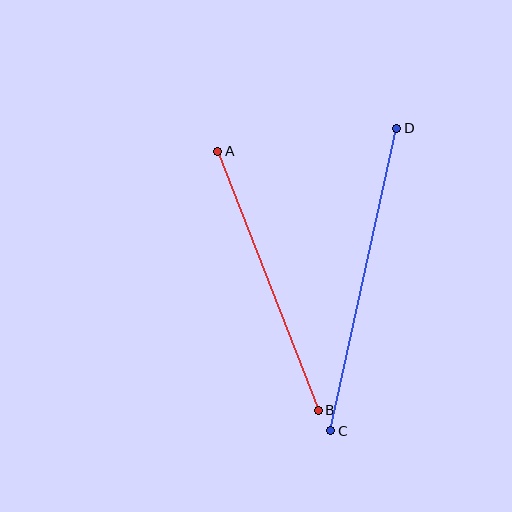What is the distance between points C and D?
The distance is approximately 310 pixels.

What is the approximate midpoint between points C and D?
The midpoint is at approximately (364, 280) pixels.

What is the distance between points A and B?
The distance is approximately 278 pixels.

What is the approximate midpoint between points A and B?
The midpoint is at approximately (268, 281) pixels.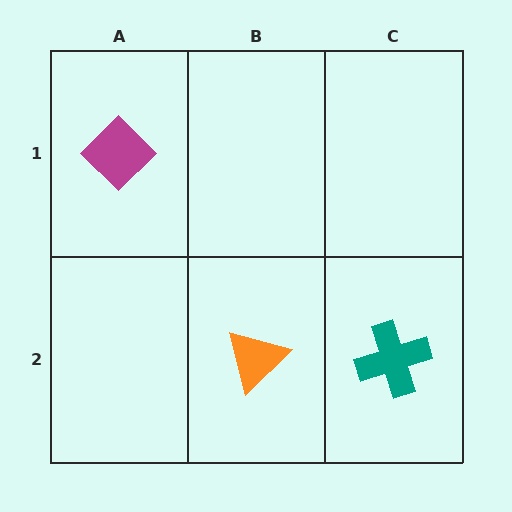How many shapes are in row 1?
1 shape.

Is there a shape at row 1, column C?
No, that cell is empty.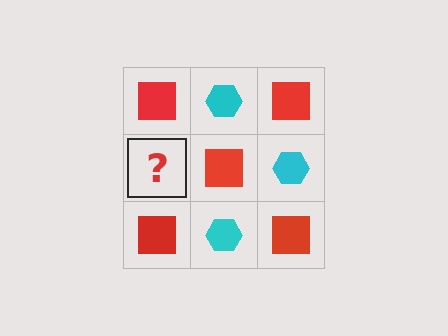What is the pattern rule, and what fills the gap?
The rule is that it alternates red square and cyan hexagon in a checkerboard pattern. The gap should be filled with a cyan hexagon.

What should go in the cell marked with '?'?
The missing cell should contain a cyan hexagon.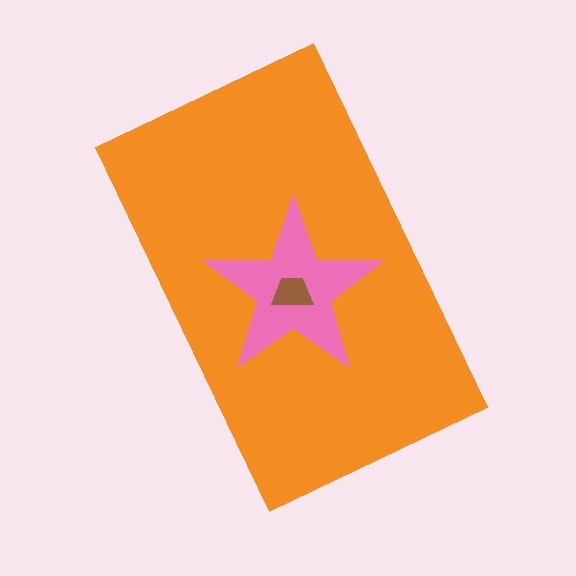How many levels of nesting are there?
3.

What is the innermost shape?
The brown trapezoid.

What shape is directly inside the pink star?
The brown trapezoid.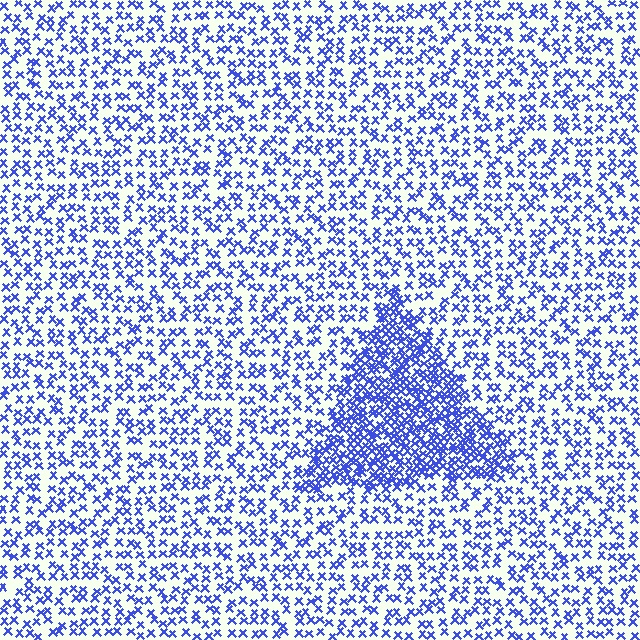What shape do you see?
I see a triangle.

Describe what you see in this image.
The image contains small blue elements arranged at two different densities. A triangle-shaped region is visible where the elements are more densely packed than the surrounding area.